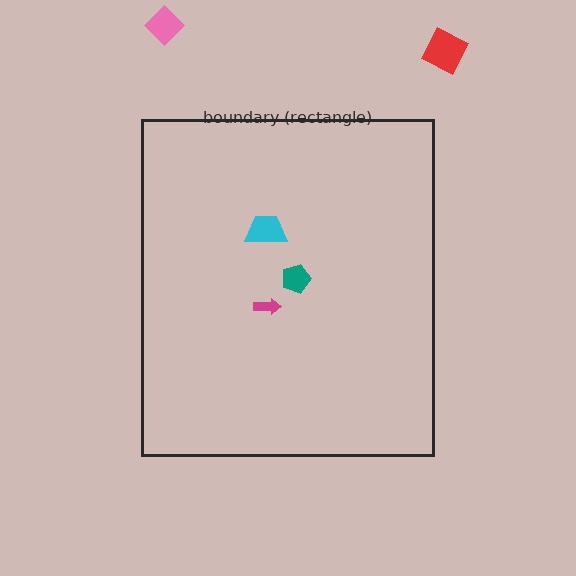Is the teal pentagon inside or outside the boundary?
Inside.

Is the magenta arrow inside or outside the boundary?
Inside.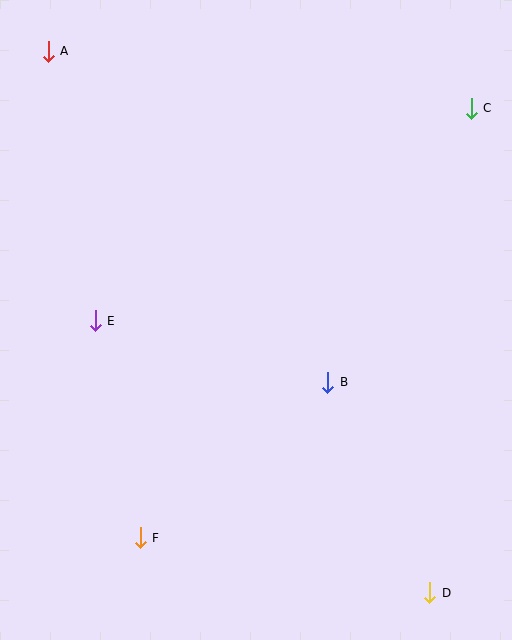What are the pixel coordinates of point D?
Point D is at (430, 593).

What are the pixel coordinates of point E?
Point E is at (95, 321).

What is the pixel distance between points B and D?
The distance between B and D is 234 pixels.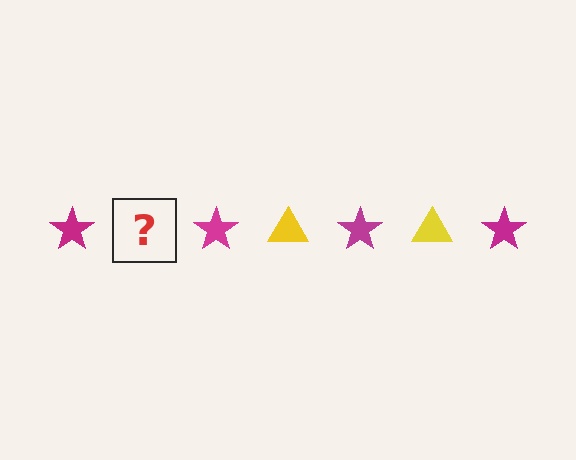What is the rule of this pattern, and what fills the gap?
The rule is that the pattern alternates between magenta star and yellow triangle. The gap should be filled with a yellow triangle.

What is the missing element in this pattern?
The missing element is a yellow triangle.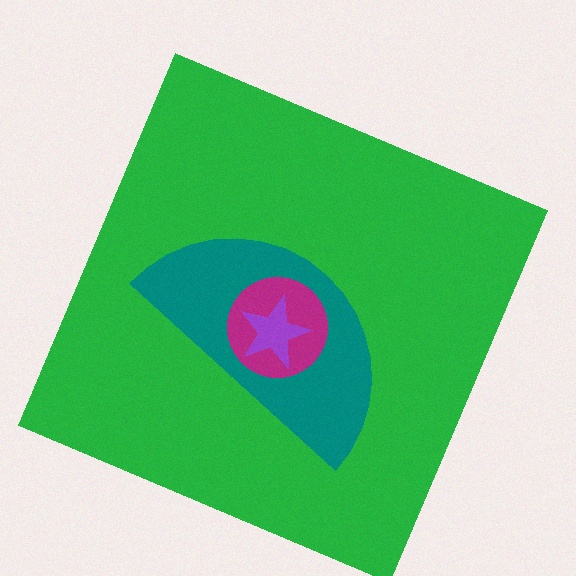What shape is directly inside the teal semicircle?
The magenta circle.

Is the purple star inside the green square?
Yes.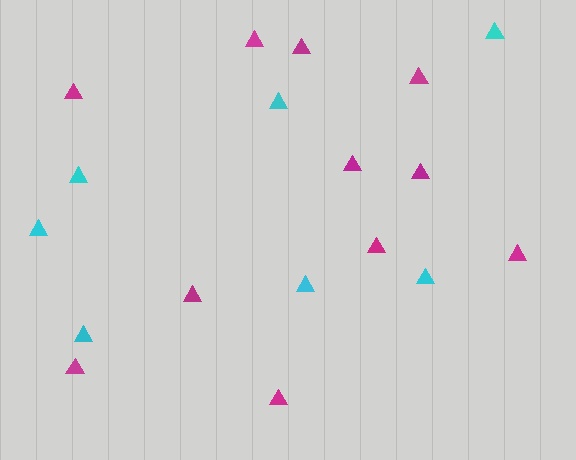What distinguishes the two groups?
There are 2 groups: one group of cyan triangles (7) and one group of magenta triangles (11).